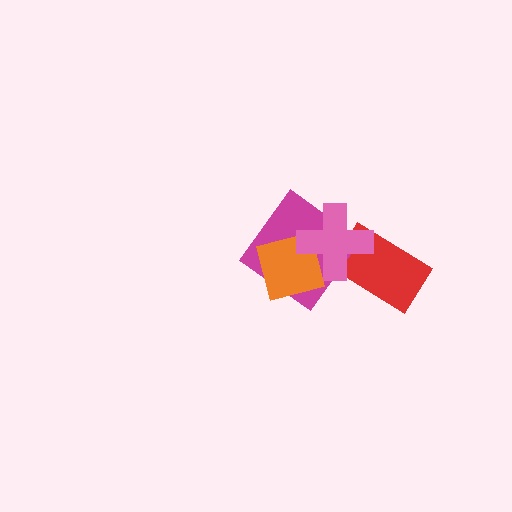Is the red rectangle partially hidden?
Yes, it is partially covered by another shape.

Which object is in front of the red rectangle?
The pink cross is in front of the red rectangle.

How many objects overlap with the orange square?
2 objects overlap with the orange square.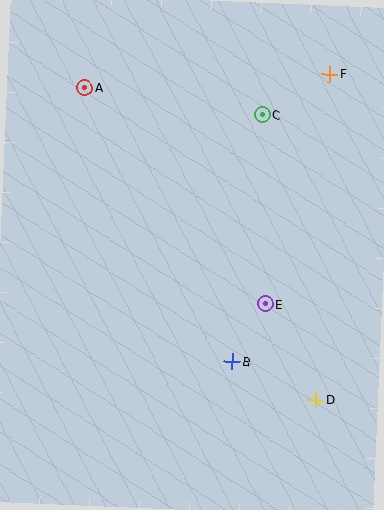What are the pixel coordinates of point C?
Point C is at (262, 114).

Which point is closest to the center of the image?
Point E at (265, 304) is closest to the center.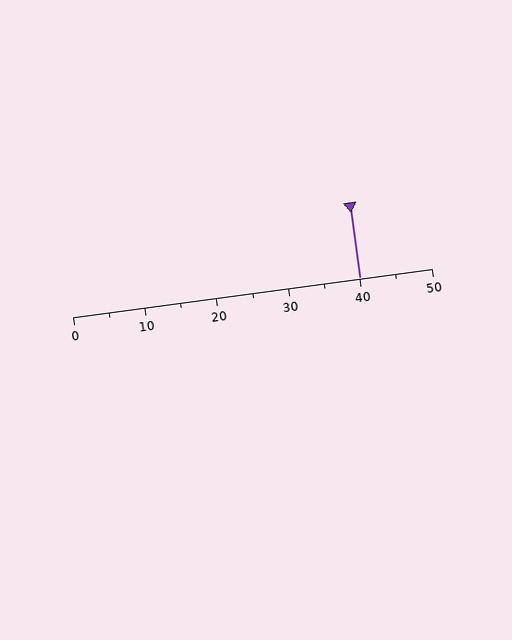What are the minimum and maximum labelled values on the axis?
The axis runs from 0 to 50.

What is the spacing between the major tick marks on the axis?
The major ticks are spaced 10 apart.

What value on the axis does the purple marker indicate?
The marker indicates approximately 40.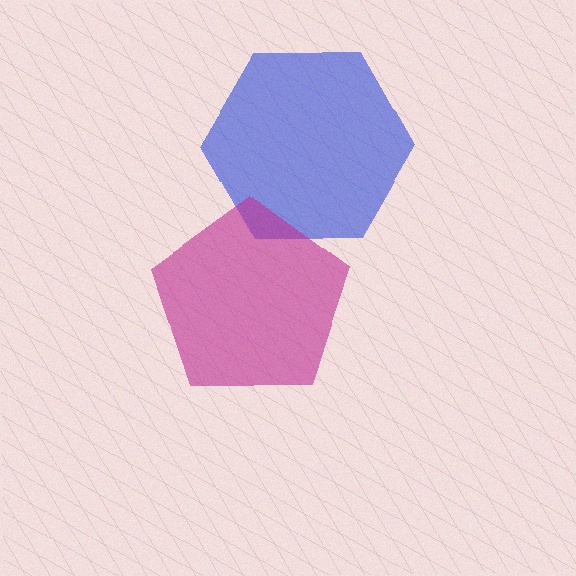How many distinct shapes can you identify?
There are 2 distinct shapes: a blue hexagon, a magenta pentagon.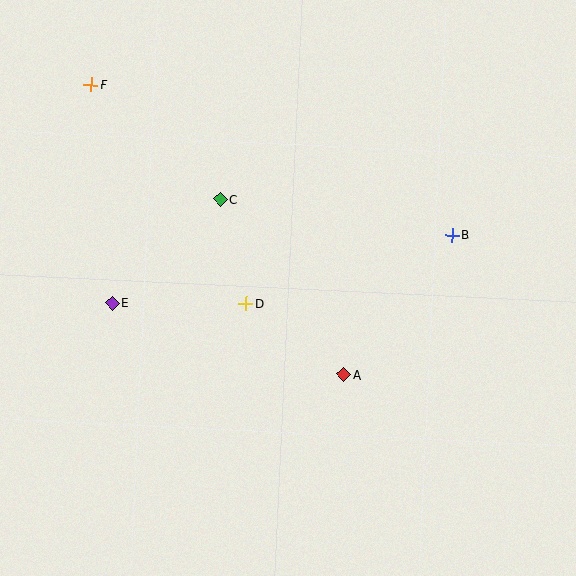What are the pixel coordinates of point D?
Point D is at (246, 303).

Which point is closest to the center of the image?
Point D at (246, 303) is closest to the center.